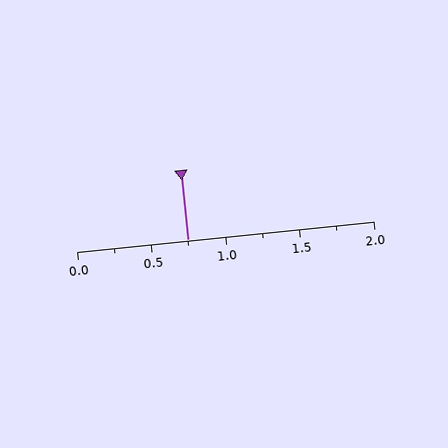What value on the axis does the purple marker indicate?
The marker indicates approximately 0.75.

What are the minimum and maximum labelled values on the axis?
The axis runs from 0.0 to 2.0.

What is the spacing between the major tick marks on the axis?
The major ticks are spaced 0.5 apart.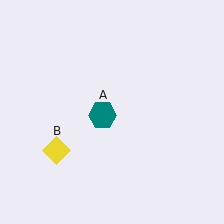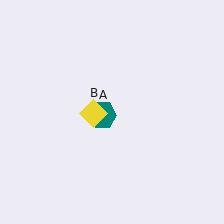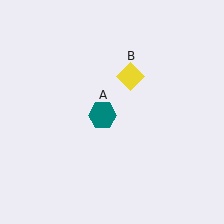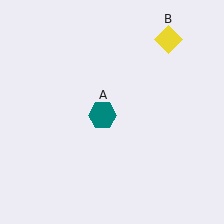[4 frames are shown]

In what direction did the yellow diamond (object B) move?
The yellow diamond (object B) moved up and to the right.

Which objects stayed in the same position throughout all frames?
Teal hexagon (object A) remained stationary.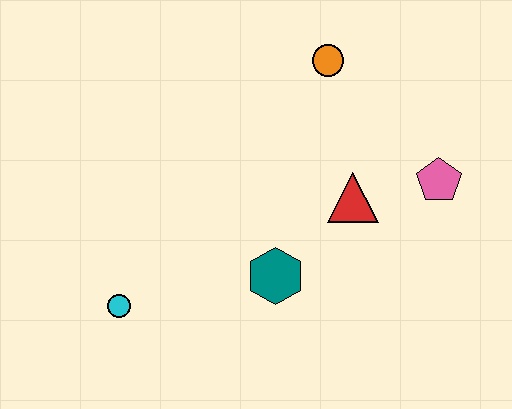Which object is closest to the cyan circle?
The teal hexagon is closest to the cyan circle.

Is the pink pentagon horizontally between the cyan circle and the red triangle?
No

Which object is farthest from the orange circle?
The cyan circle is farthest from the orange circle.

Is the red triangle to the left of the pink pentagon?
Yes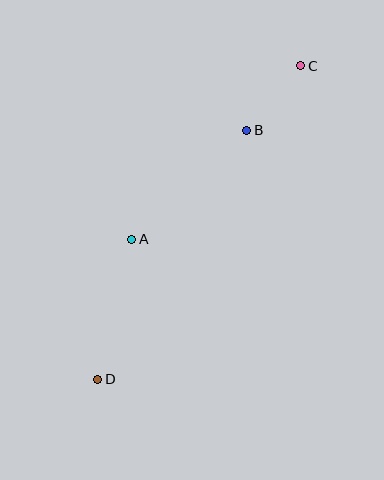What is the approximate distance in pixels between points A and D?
The distance between A and D is approximately 144 pixels.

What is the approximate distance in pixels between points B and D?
The distance between B and D is approximately 290 pixels.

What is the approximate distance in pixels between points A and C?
The distance between A and C is approximately 242 pixels.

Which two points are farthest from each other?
Points C and D are farthest from each other.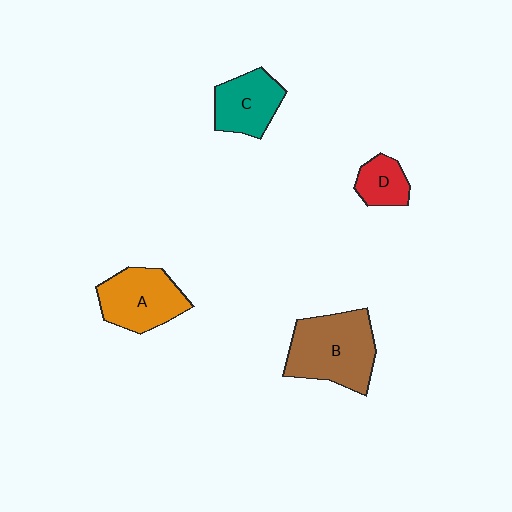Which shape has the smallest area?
Shape D (red).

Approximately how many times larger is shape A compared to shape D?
Approximately 2.0 times.